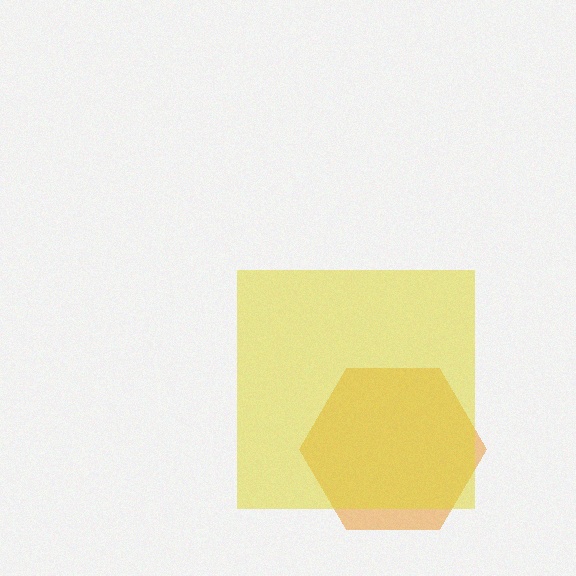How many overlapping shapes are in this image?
There are 2 overlapping shapes in the image.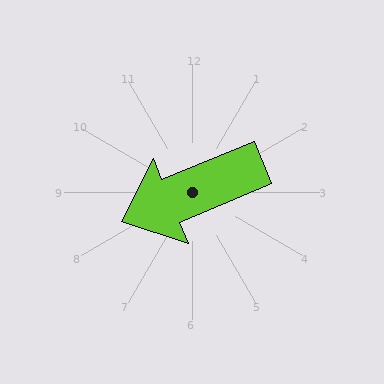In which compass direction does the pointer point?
Southwest.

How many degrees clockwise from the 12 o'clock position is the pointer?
Approximately 247 degrees.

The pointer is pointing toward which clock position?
Roughly 8 o'clock.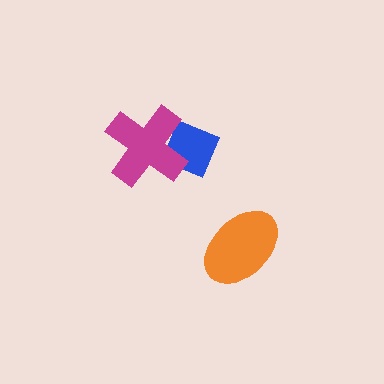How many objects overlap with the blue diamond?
1 object overlaps with the blue diamond.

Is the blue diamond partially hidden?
Yes, it is partially covered by another shape.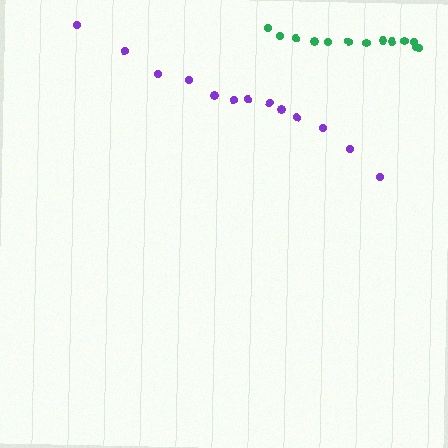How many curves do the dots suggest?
There are 2 distinct paths.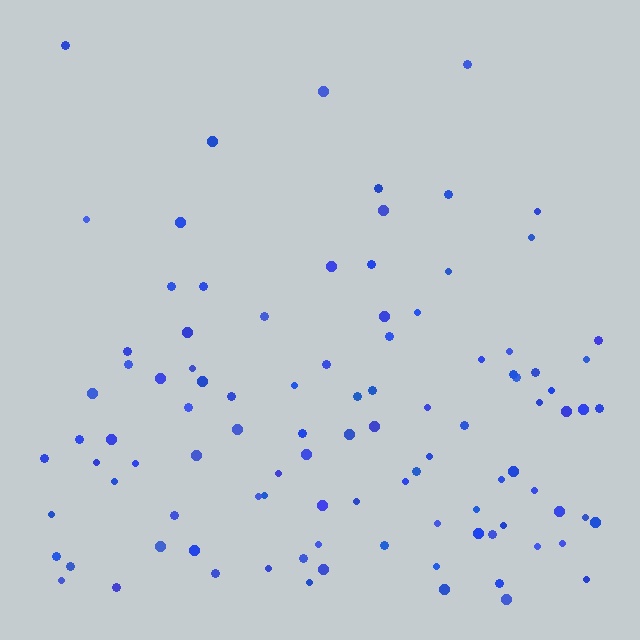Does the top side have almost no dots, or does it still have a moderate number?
Still a moderate number, just noticeably fewer than the bottom.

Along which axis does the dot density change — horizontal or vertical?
Vertical.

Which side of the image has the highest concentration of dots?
The bottom.